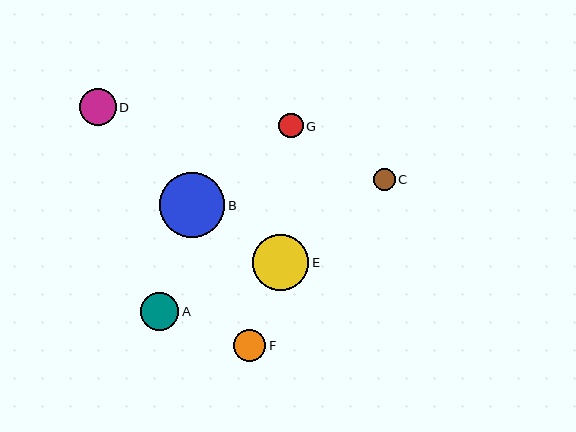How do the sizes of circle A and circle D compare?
Circle A and circle D are approximately the same size.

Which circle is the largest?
Circle B is the largest with a size of approximately 65 pixels.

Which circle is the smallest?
Circle C is the smallest with a size of approximately 22 pixels.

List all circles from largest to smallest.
From largest to smallest: B, E, A, D, F, G, C.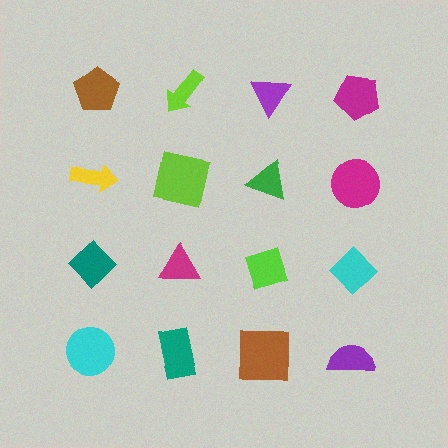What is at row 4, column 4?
A purple semicircle.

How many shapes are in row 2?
4 shapes.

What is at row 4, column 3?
A brown square.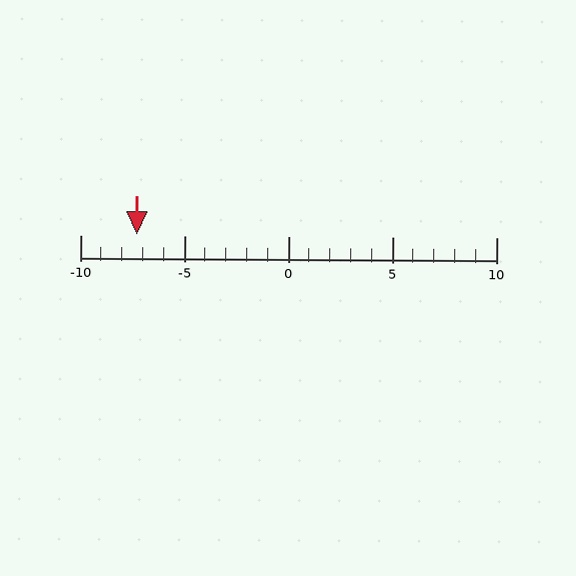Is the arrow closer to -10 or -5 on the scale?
The arrow is closer to -5.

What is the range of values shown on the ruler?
The ruler shows values from -10 to 10.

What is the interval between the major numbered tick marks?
The major tick marks are spaced 5 units apart.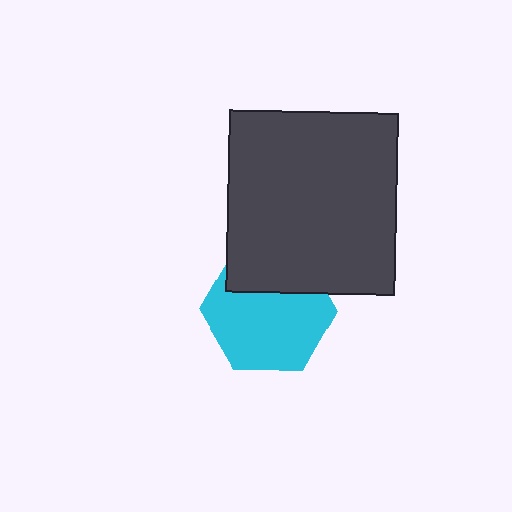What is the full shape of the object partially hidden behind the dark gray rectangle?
The partially hidden object is a cyan hexagon.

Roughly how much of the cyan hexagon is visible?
Most of it is visible (roughly 68%).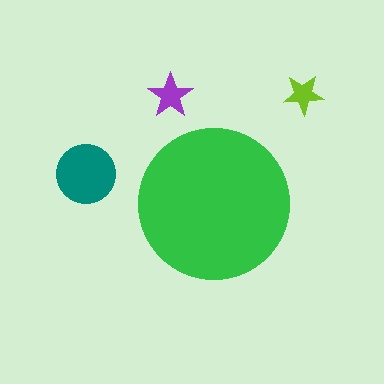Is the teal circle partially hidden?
No, the teal circle is fully visible.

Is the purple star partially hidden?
No, the purple star is fully visible.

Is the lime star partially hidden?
No, the lime star is fully visible.